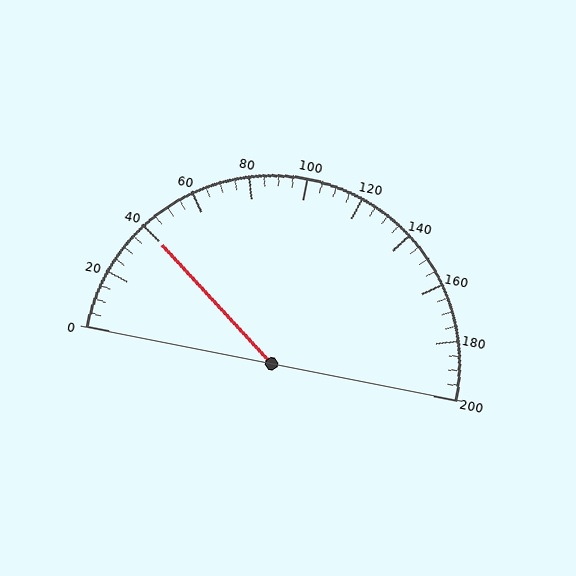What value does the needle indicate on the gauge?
The needle indicates approximately 40.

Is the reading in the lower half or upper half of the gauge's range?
The reading is in the lower half of the range (0 to 200).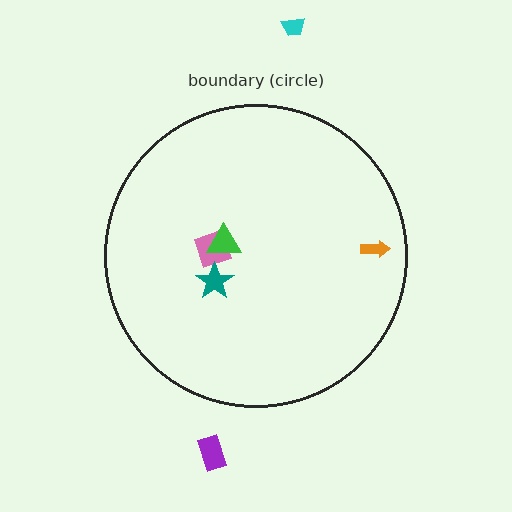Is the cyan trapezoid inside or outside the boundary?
Outside.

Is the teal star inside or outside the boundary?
Inside.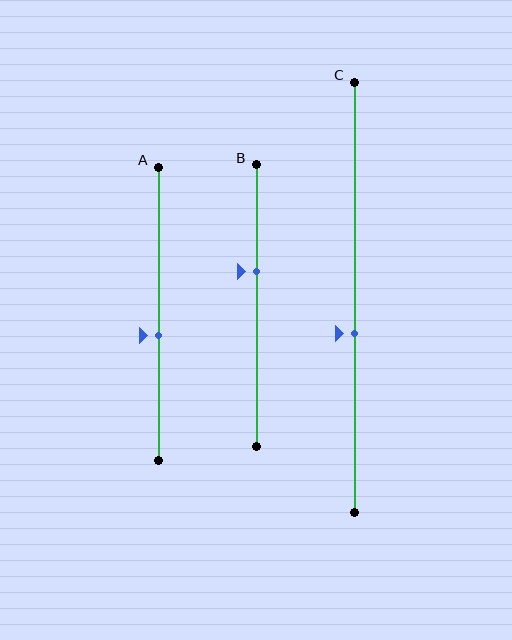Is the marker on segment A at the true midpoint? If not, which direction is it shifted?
No, the marker on segment A is shifted downward by about 7% of the segment length.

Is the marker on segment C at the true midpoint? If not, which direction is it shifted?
No, the marker on segment C is shifted downward by about 8% of the segment length.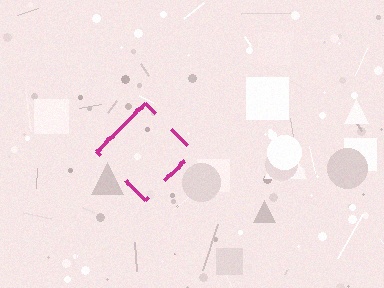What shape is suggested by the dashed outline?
The dashed outline suggests a diamond.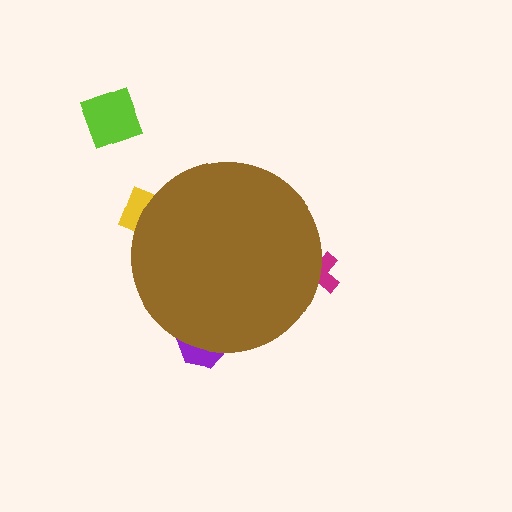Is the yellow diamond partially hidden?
Yes, the yellow diamond is partially hidden behind the brown circle.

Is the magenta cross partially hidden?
Yes, the magenta cross is partially hidden behind the brown circle.